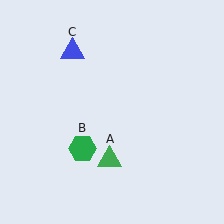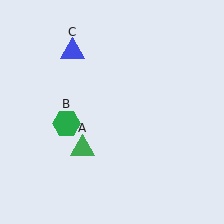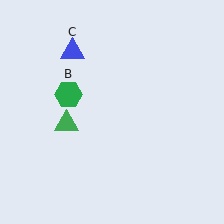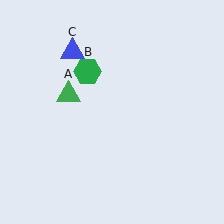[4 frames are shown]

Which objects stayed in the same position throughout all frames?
Blue triangle (object C) remained stationary.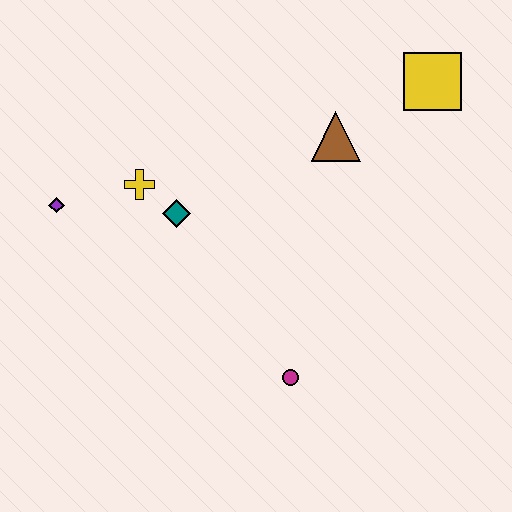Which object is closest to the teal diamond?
The yellow cross is closest to the teal diamond.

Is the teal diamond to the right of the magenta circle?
No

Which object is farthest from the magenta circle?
The yellow square is farthest from the magenta circle.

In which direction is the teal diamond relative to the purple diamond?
The teal diamond is to the right of the purple diamond.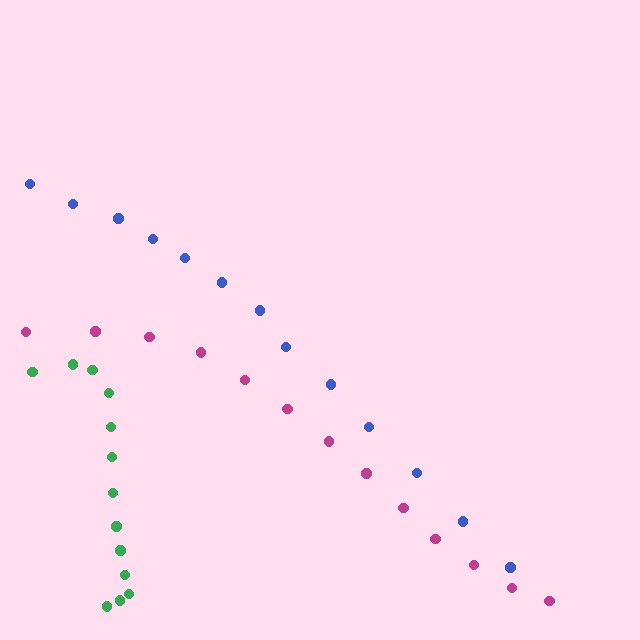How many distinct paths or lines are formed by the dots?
There are 3 distinct paths.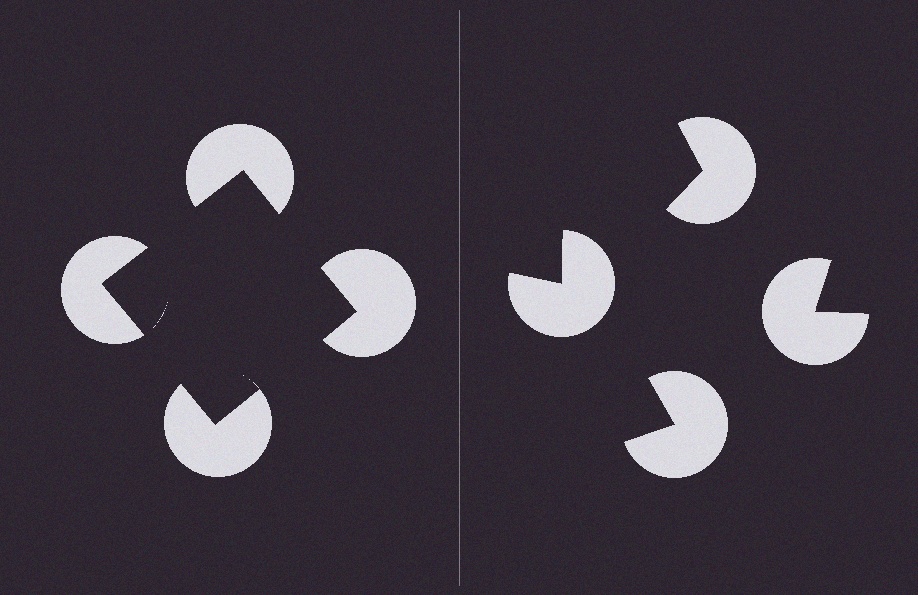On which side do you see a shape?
An illusory square appears on the left side. On the right side the wedge cuts are rotated, so no coherent shape forms.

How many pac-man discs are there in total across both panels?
8 — 4 on each side.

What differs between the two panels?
The pac-man discs are positioned identically on both sides; only the wedge orientations differ. On the left they align to a square; on the right they are misaligned.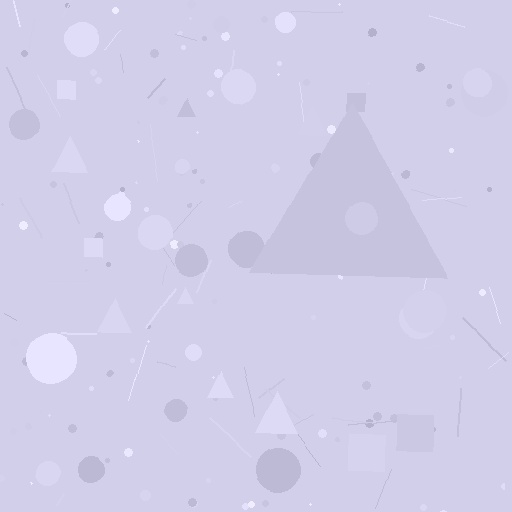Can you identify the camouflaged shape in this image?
The camouflaged shape is a triangle.